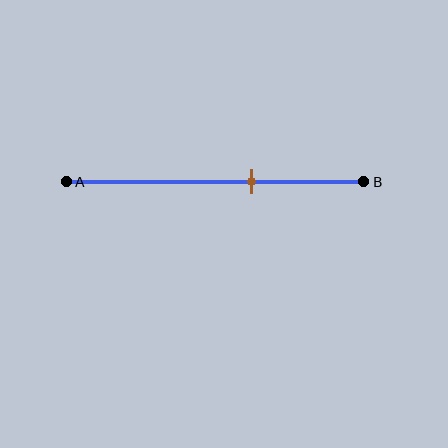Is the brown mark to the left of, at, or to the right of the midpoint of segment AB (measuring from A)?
The brown mark is to the right of the midpoint of segment AB.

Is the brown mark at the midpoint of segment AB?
No, the mark is at about 60% from A, not at the 50% midpoint.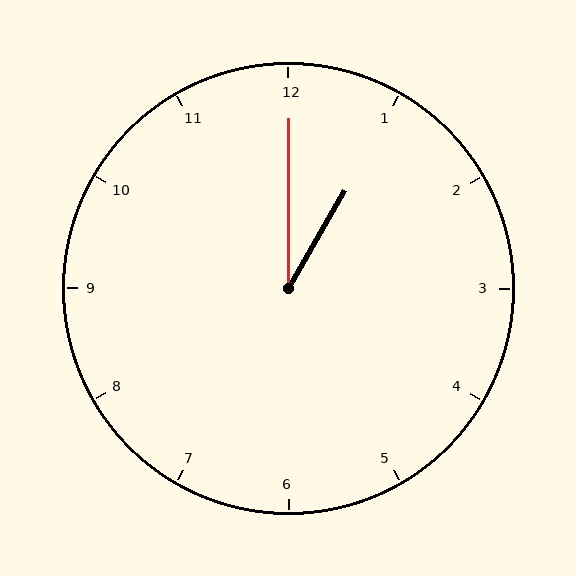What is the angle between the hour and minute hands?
Approximately 30 degrees.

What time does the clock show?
1:00.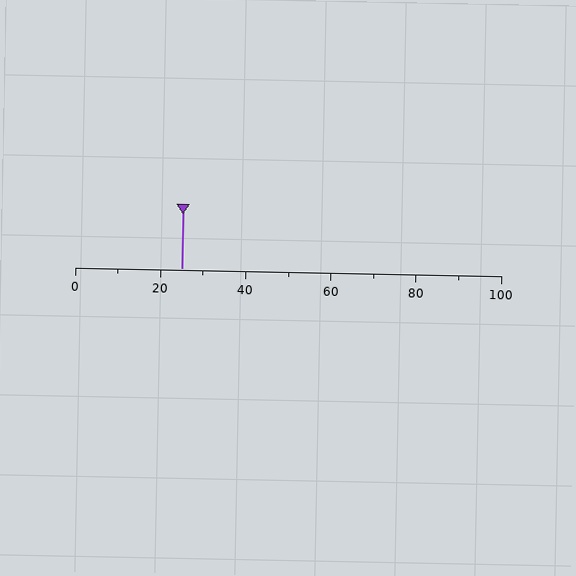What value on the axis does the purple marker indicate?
The marker indicates approximately 25.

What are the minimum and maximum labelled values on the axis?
The axis runs from 0 to 100.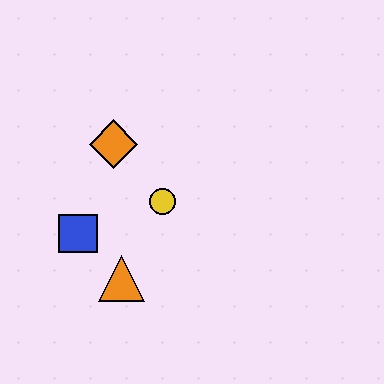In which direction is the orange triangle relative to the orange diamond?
The orange triangle is below the orange diamond.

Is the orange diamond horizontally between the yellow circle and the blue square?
Yes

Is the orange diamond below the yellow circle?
No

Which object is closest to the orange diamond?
The yellow circle is closest to the orange diamond.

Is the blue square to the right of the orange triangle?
No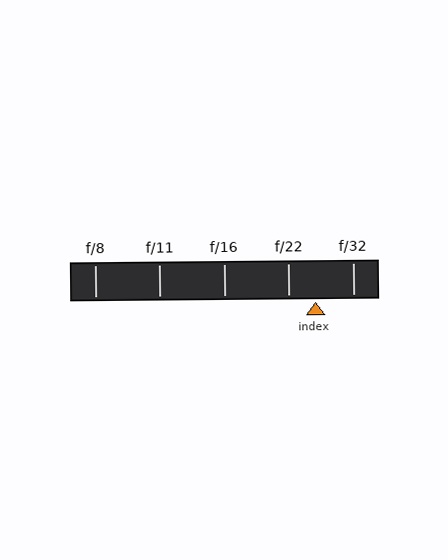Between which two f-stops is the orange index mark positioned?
The index mark is between f/22 and f/32.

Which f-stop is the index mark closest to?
The index mark is closest to f/22.